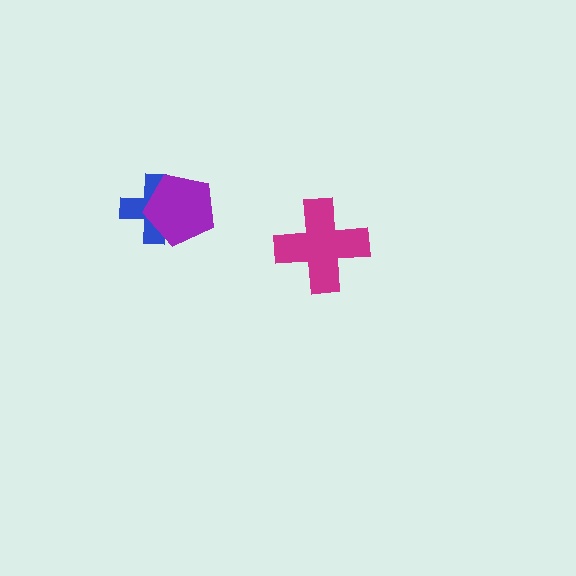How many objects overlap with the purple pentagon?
1 object overlaps with the purple pentagon.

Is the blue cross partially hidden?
Yes, it is partially covered by another shape.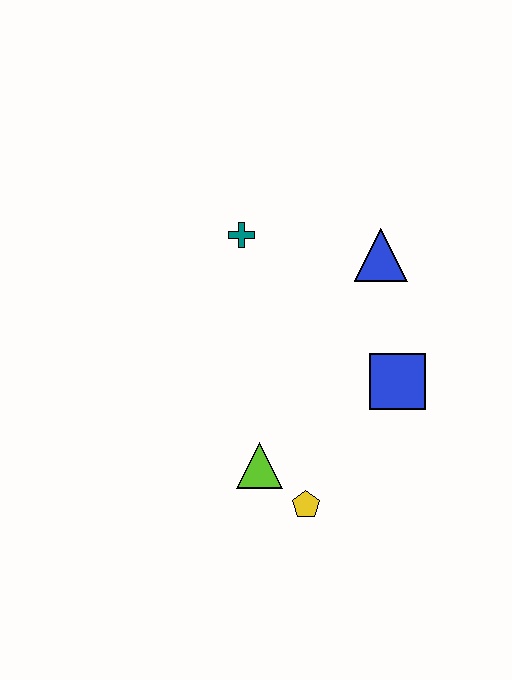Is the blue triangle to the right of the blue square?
No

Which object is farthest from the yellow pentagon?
The teal cross is farthest from the yellow pentagon.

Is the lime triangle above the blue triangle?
No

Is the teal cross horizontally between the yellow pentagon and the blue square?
No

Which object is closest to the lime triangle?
The yellow pentagon is closest to the lime triangle.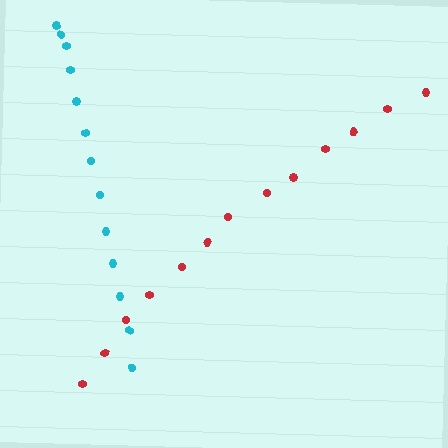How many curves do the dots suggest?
There are 2 distinct paths.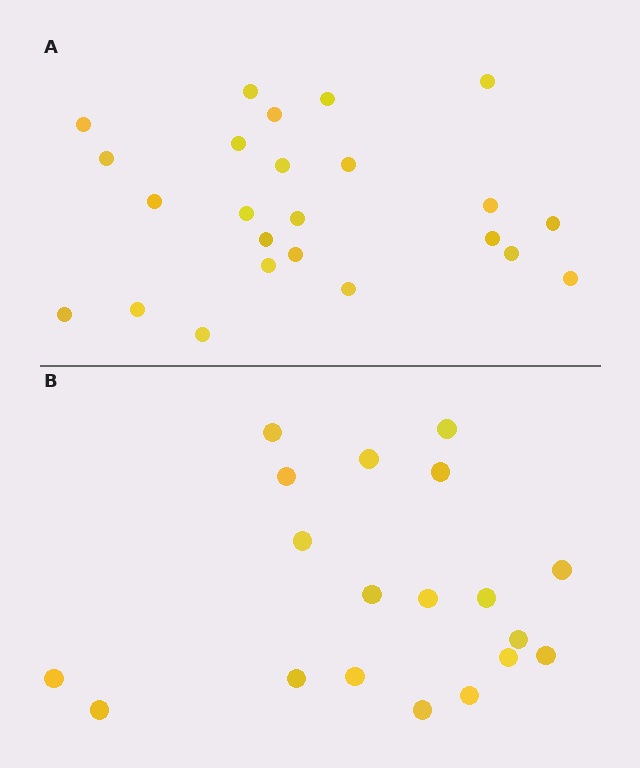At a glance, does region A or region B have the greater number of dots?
Region A (the top region) has more dots.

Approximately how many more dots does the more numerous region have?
Region A has about 5 more dots than region B.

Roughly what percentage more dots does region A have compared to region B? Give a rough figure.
About 25% more.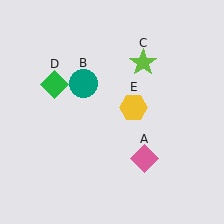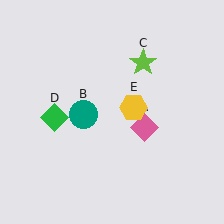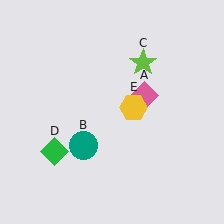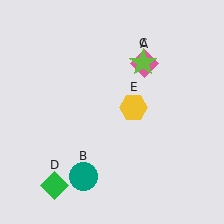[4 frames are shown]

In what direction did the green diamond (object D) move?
The green diamond (object D) moved down.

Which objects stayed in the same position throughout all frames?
Lime star (object C) and yellow hexagon (object E) remained stationary.